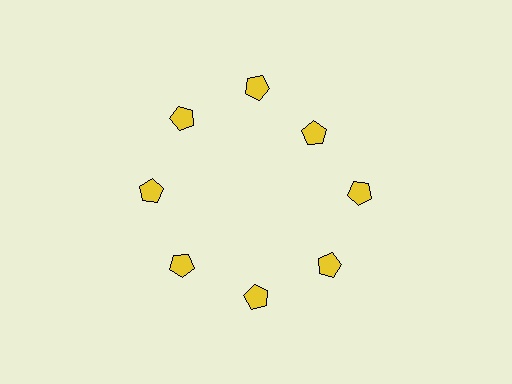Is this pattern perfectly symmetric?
No. The 8 yellow pentagons are arranged in a ring, but one element near the 2 o'clock position is pulled inward toward the center, breaking the 8-fold rotational symmetry.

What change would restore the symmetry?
The symmetry would be restored by moving it outward, back onto the ring so that all 8 pentagons sit at equal angles and equal distance from the center.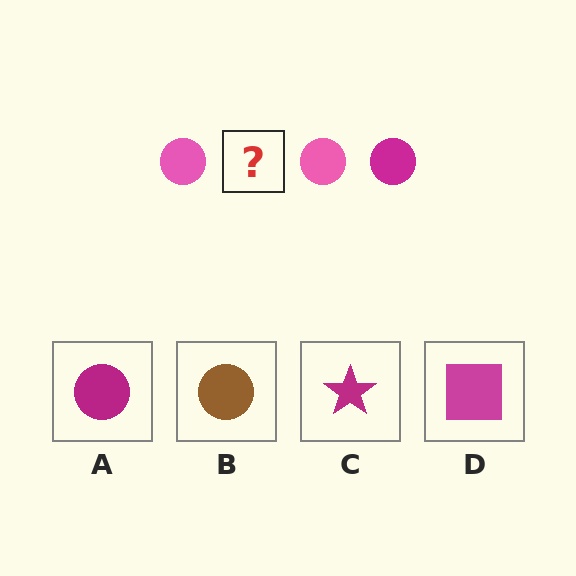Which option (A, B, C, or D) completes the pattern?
A.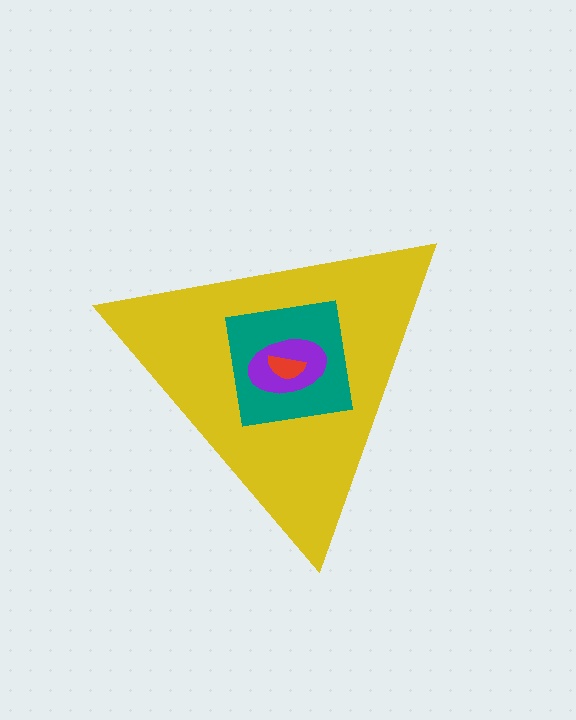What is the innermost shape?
The red semicircle.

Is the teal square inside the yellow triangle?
Yes.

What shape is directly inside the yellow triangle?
The teal square.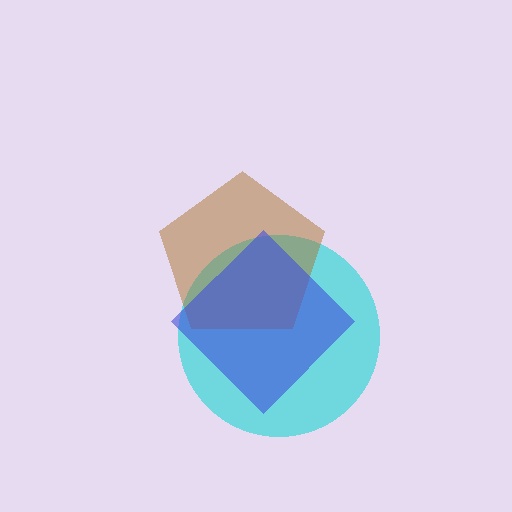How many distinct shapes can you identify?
There are 3 distinct shapes: a cyan circle, a brown pentagon, a blue diamond.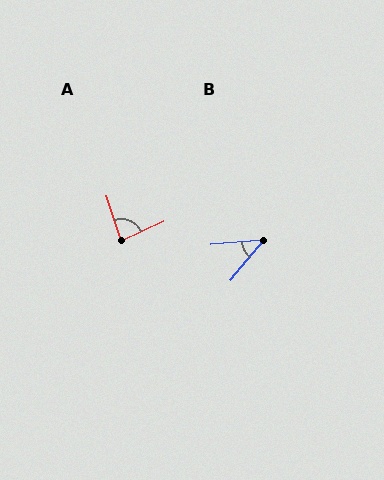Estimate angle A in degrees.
Approximately 83 degrees.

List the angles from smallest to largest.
B (46°), A (83°).